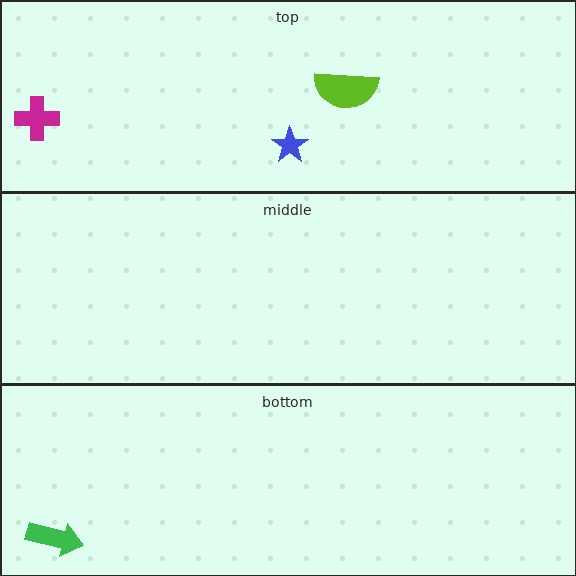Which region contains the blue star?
The top region.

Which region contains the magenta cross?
The top region.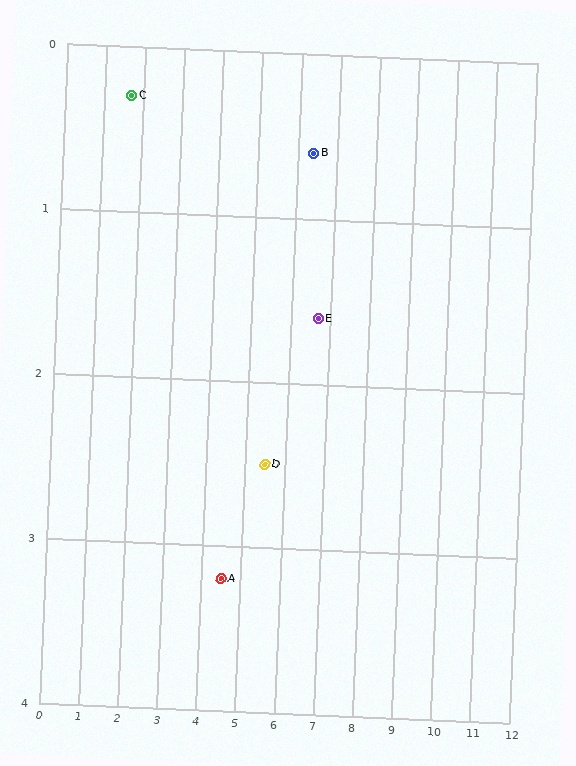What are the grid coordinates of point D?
Point D is at approximately (5.5, 2.5).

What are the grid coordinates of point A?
Point A is at approximately (4.5, 3.2).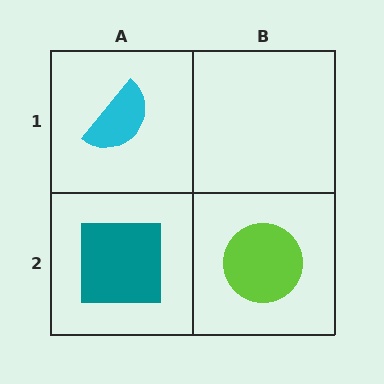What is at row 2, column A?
A teal square.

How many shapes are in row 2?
2 shapes.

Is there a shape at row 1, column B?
No, that cell is empty.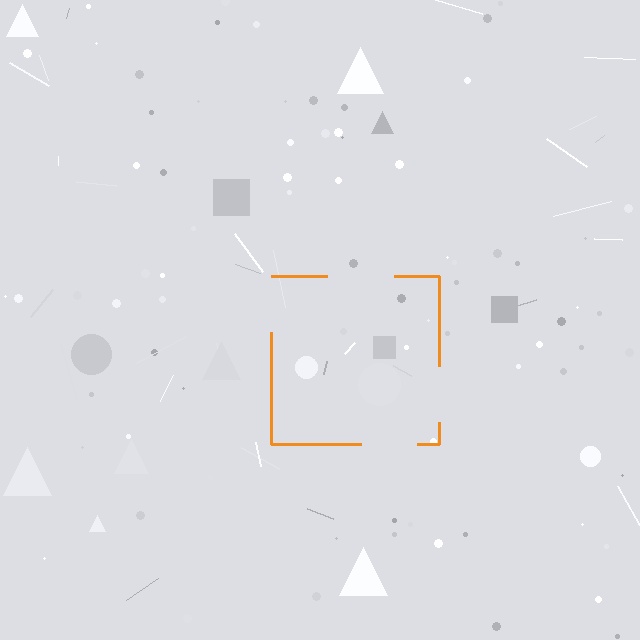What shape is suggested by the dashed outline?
The dashed outline suggests a square.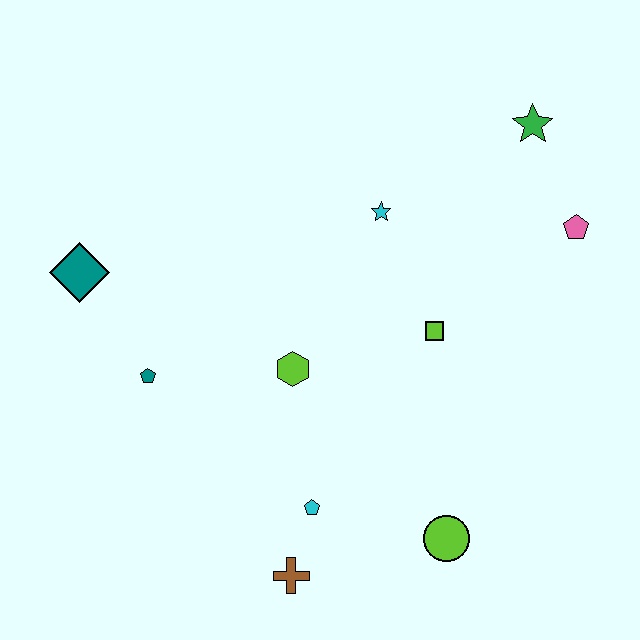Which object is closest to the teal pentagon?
The teal diamond is closest to the teal pentagon.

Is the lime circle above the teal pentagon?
No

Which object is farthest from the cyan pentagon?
The green star is farthest from the cyan pentagon.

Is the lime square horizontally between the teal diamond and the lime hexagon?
No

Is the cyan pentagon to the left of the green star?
Yes